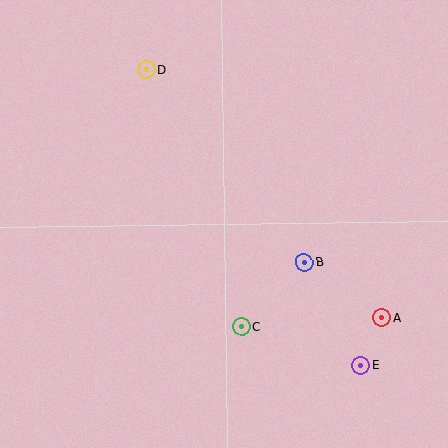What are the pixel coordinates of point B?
Point B is at (304, 262).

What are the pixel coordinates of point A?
Point A is at (382, 318).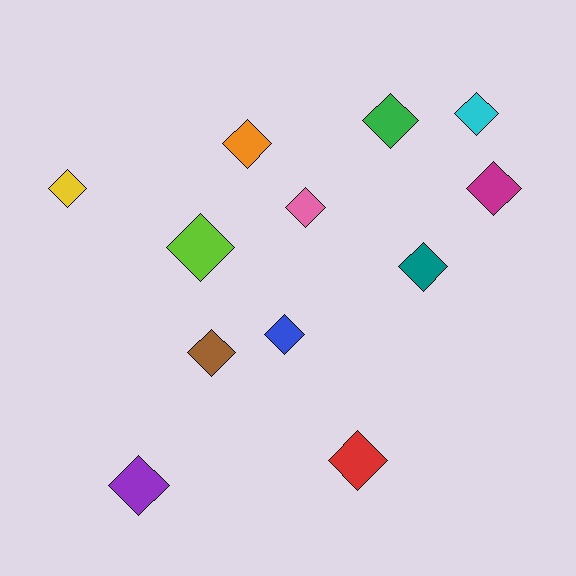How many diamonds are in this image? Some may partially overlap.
There are 12 diamonds.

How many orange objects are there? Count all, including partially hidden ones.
There is 1 orange object.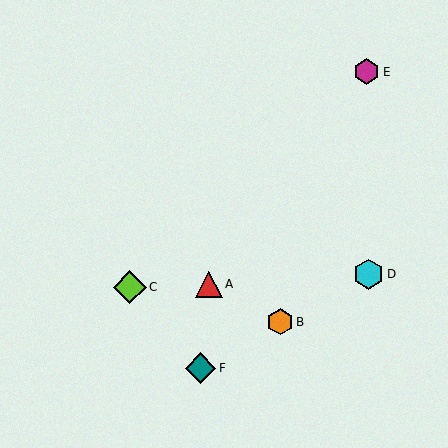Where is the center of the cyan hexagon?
The center of the cyan hexagon is at (368, 274).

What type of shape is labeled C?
Shape C is a lime diamond.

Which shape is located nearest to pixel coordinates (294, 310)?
The orange hexagon (labeled B) at (280, 322) is nearest to that location.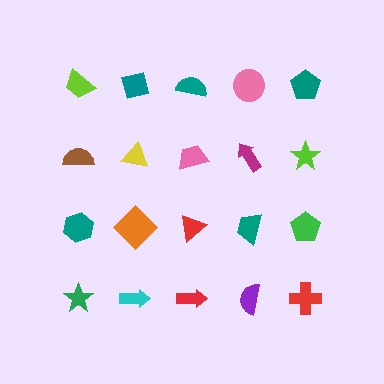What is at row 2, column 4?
A magenta arrow.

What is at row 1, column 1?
A lime trapezoid.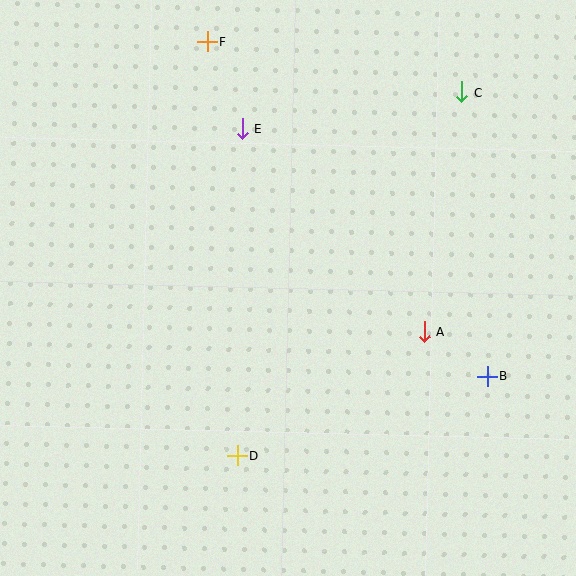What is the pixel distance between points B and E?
The distance between B and E is 349 pixels.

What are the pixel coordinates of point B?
Point B is at (487, 376).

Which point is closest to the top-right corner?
Point C is closest to the top-right corner.